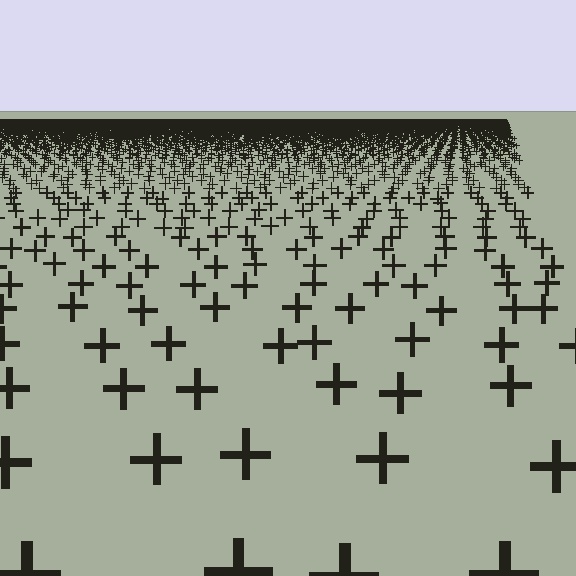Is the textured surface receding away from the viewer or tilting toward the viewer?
The surface is receding away from the viewer. Texture elements get smaller and denser toward the top.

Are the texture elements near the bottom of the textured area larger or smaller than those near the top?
Larger. Near the bottom, elements are closer to the viewer and appear at a bigger on-screen size.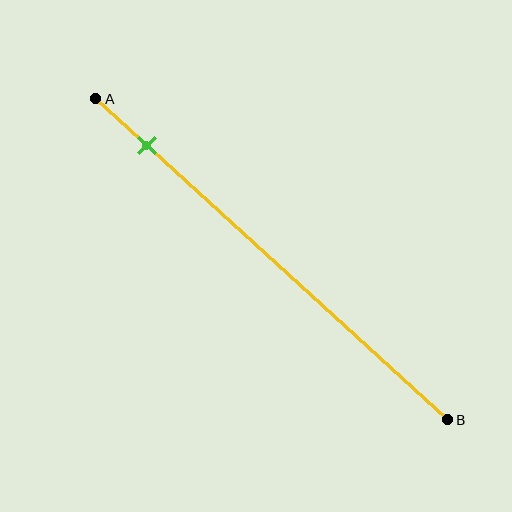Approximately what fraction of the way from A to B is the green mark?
The green mark is approximately 15% of the way from A to B.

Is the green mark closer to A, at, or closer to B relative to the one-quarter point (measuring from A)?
The green mark is closer to point A than the one-quarter point of segment AB.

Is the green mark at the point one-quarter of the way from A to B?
No, the mark is at about 15% from A, not at the 25% one-quarter point.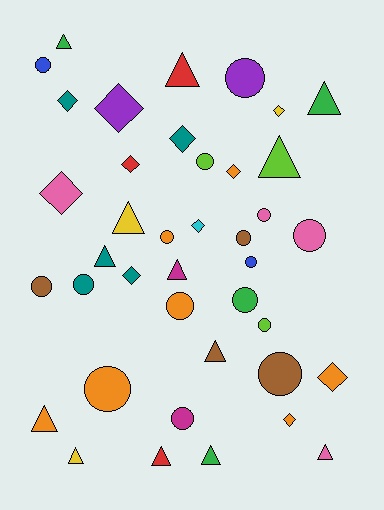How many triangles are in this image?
There are 13 triangles.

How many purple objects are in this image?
There are 2 purple objects.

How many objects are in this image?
There are 40 objects.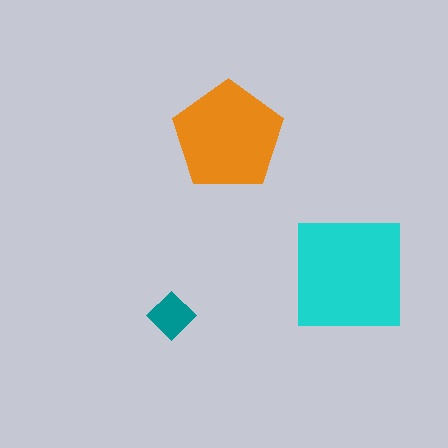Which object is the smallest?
The teal diamond.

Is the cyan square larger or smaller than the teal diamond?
Larger.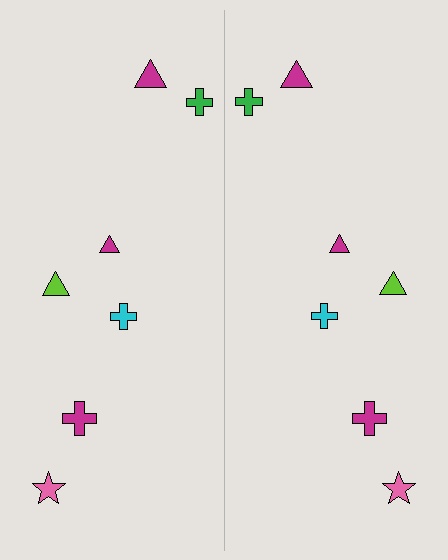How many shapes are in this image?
There are 14 shapes in this image.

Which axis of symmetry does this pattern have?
The pattern has a vertical axis of symmetry running through the center of the image.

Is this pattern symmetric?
Yes, this pattern has bilateral (reflection) symmetry.